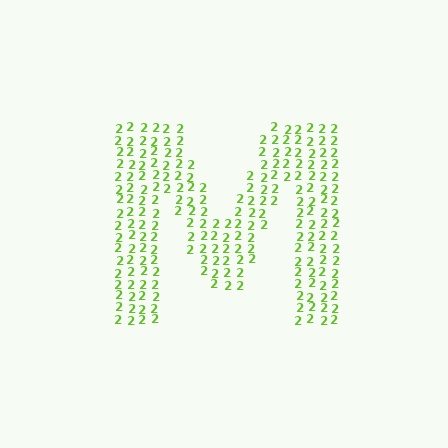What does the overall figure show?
The overall figure shows the letter M.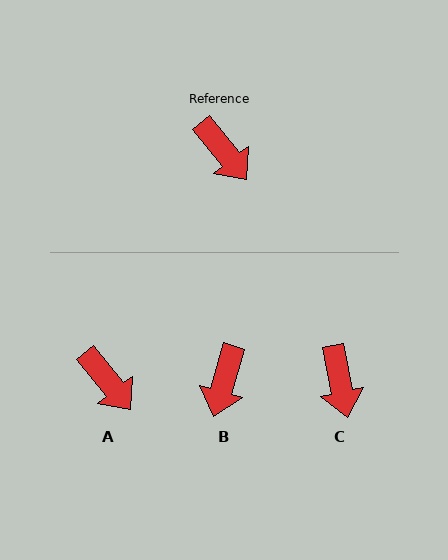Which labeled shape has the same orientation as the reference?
A.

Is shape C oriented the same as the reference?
No, it is off by about 27 degrees.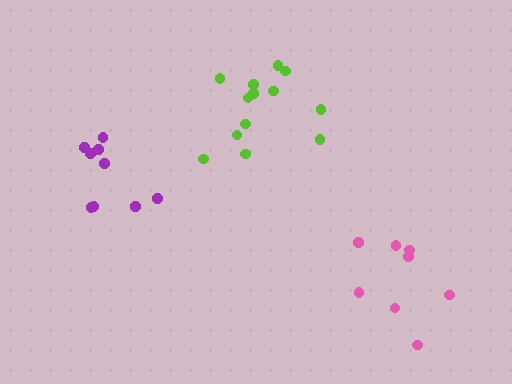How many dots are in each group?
Group 1: 9 dots, Group 2: 8 dots, Group 3: 13 dots (30 total).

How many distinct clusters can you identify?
There are 3 distinct clusters.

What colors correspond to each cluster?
The clusters are colored: purple, pink, lime.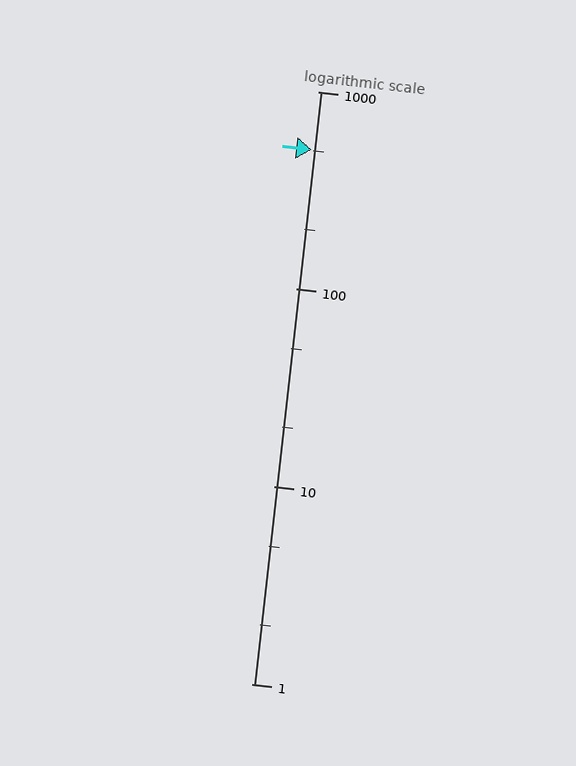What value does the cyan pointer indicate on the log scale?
The pointer indicates approximately 510.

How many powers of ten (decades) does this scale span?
The scale spans 3 decades, from 1 to 1000.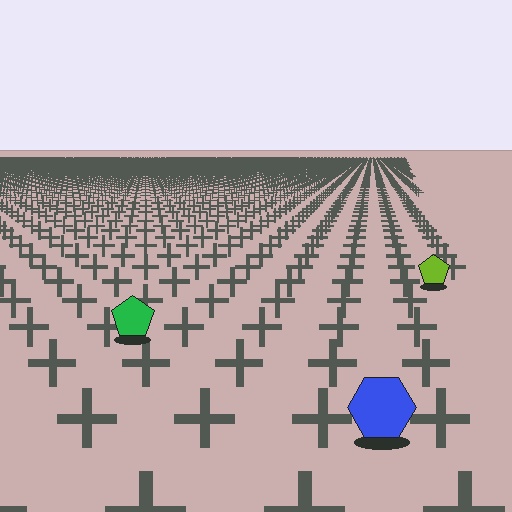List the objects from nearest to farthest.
From nearest to farthest: the blue hexagon, the green pentagon, the lime pentagon.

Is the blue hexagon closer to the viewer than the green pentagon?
Yes. The blue hexagon is closer — you can tell from the texture gradient: the ground texture is coarser near it.